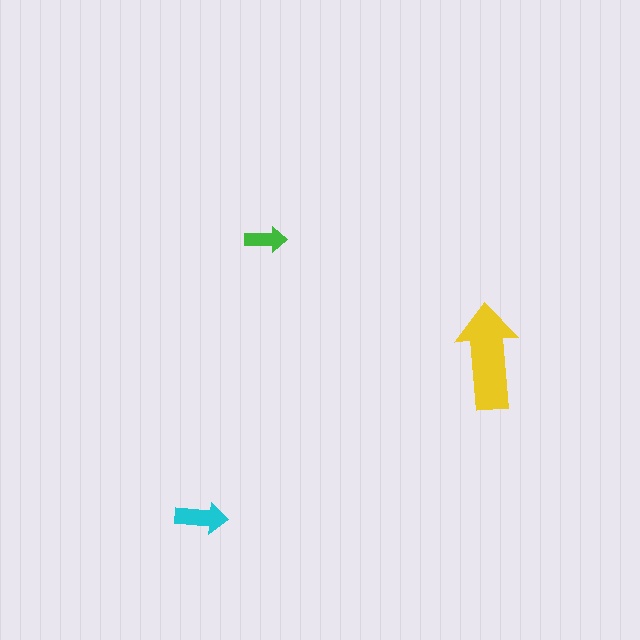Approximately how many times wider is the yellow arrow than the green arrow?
About 2.5 times wider.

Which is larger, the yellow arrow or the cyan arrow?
The yellow one.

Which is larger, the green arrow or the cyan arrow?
The cyan one.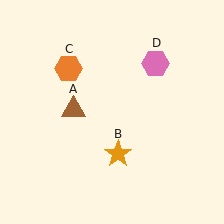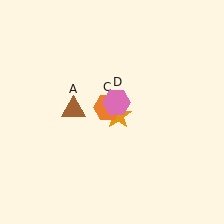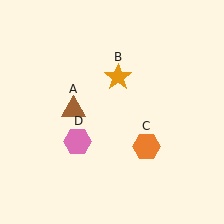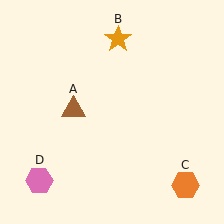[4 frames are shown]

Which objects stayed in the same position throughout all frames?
Brown triangle (object A) remained stationary.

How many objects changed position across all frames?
3 objects changed position: orange star (object B), orange hexagon (object C), pink hexagon (object D).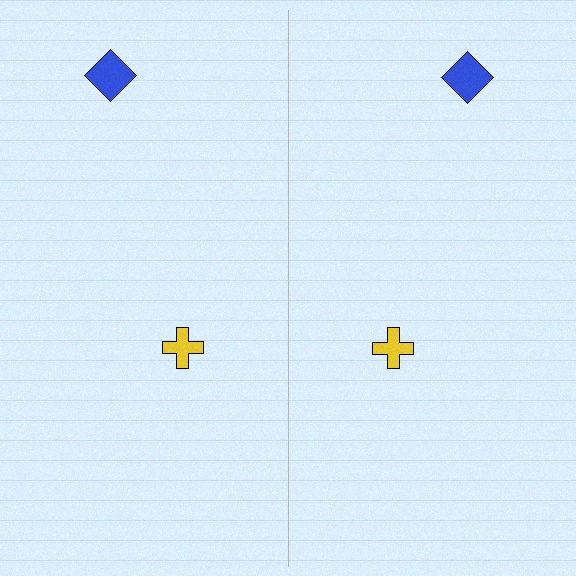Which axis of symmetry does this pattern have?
The pattern has a vertical axis of symmetry running through the center of the image.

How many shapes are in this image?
There are 4 shapes in this image.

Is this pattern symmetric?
Yes, this pattern has bilateral (reflection) symmetry.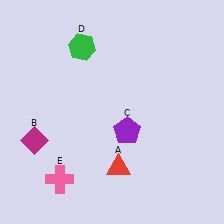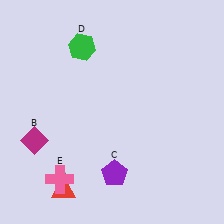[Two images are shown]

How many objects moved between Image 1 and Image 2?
2 objects moved between the two images.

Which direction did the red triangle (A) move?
The red triangle (A) moved left.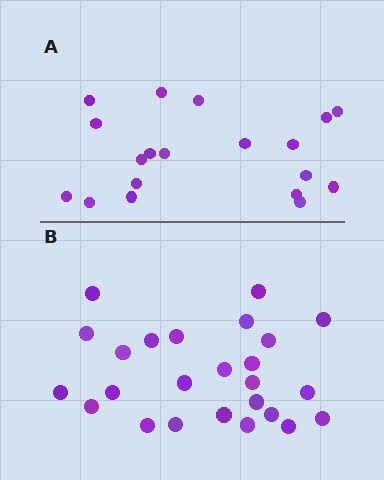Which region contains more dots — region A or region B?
Region B (the bottom region) has more dots.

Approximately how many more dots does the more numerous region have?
Region B has about 6 more dots than region A.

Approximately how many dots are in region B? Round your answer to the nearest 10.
About 20 dots. (The exact count is 25, which rounds to 20.)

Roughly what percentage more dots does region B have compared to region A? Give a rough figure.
About 30% more.